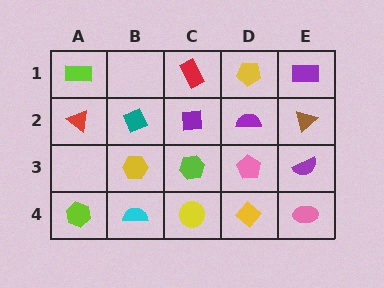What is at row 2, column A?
A red triangle.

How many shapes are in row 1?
4 shapes.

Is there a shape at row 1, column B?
No, that cell is empty.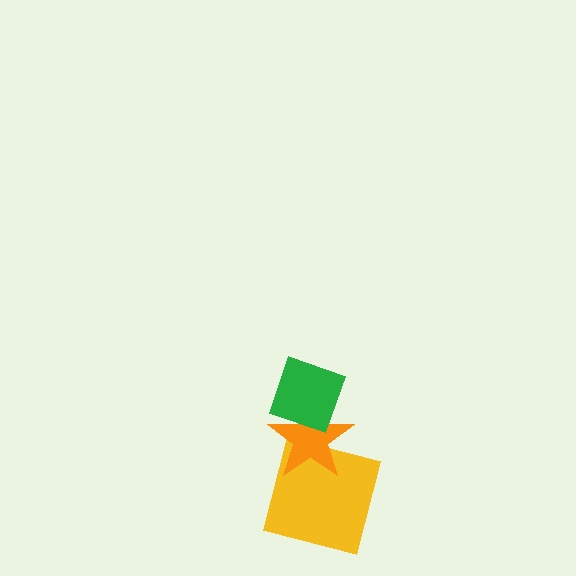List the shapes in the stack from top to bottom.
From top to bottom: the green diamond, the orange star, the yellow square.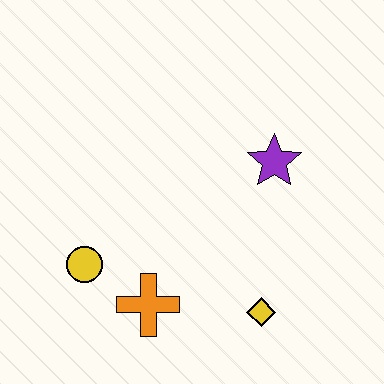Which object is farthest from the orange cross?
The purple star is farthest from the orange cross.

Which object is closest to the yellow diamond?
The orange cross is closest to the yellow diamond.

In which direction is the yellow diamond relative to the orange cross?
The yellow diamond is to the right of the orange cross.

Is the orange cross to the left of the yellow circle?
No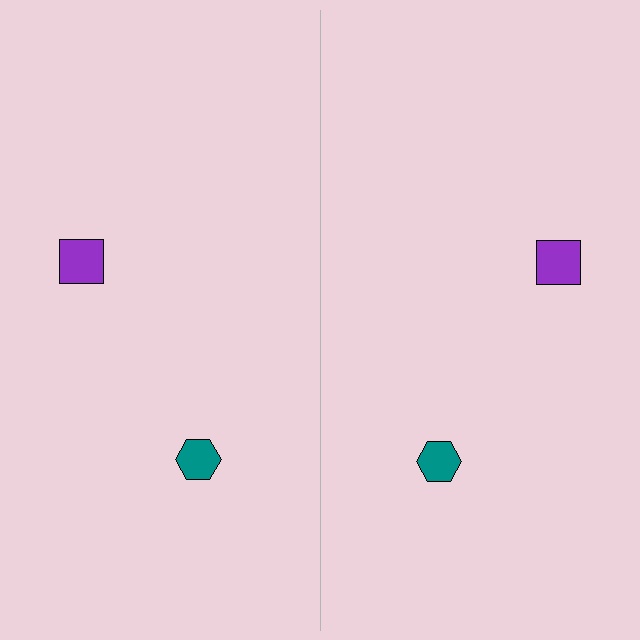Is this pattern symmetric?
Yes, this pattern has bilateral (reflection) symmetry.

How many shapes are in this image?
There are 4 shapes in this image.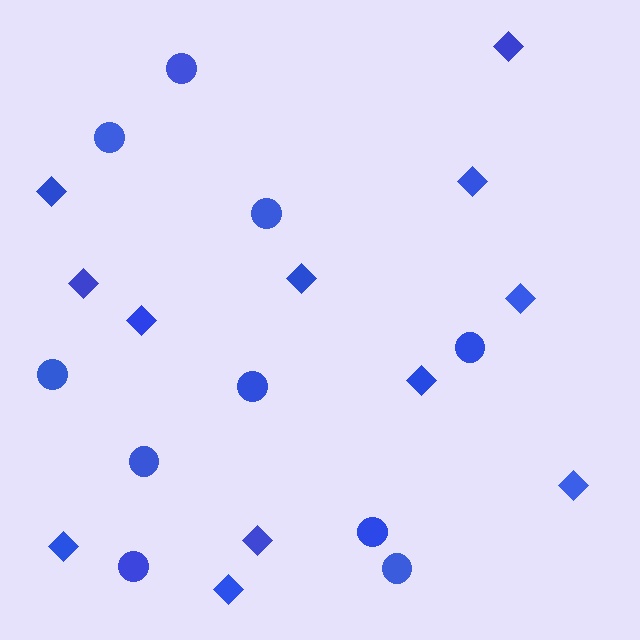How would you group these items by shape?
There are 2 groups: one group of circles (10) and one group of diamonds (12).